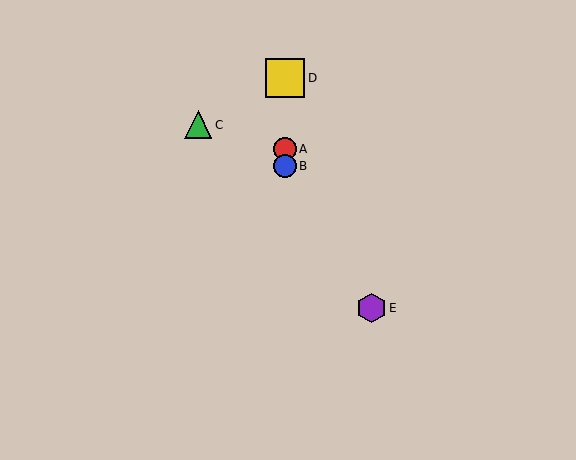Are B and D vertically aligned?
Yes, both are at x≈285.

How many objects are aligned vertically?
3 objects (A, B, D) are aligned vertically.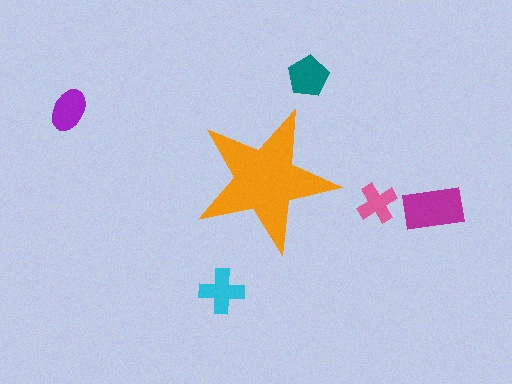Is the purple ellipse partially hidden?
No, the purple ellipse is fully visible.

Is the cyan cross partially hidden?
No, the cyan cross is fully visible.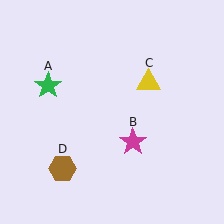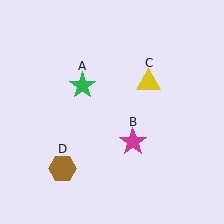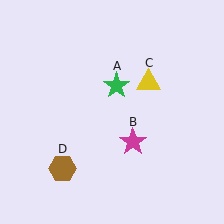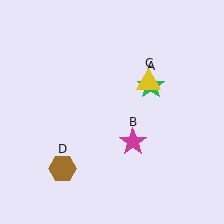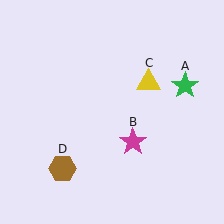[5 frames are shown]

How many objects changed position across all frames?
1 object changed position: green star (object A).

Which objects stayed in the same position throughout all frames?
Magenta star (object B) and yellow triangle (object C) and brown hexagon (object D) remained stationary.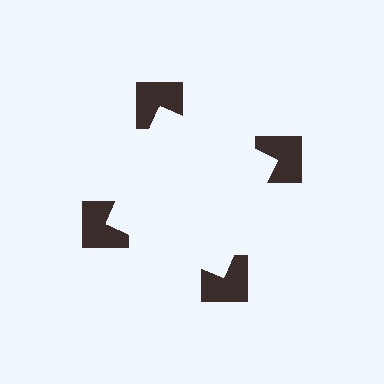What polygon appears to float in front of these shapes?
An illusory square — its edges are inferred from the aligned wedge cuts in the notched squares, not physically drawn.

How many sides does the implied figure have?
4 sides.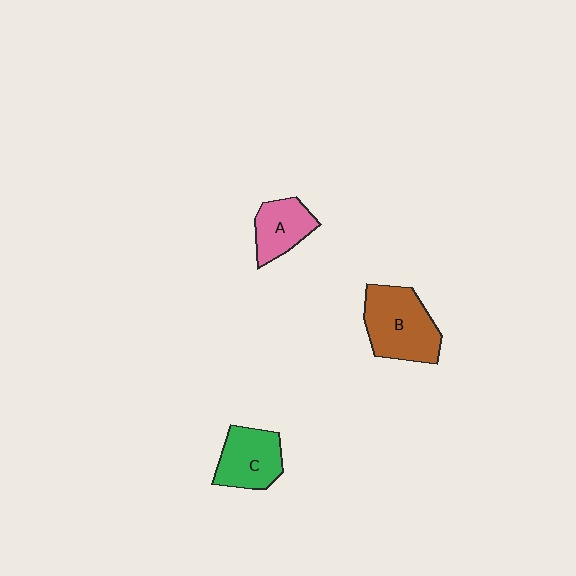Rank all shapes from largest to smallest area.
From largest to smallest: B (brown), C (green), A (pink).